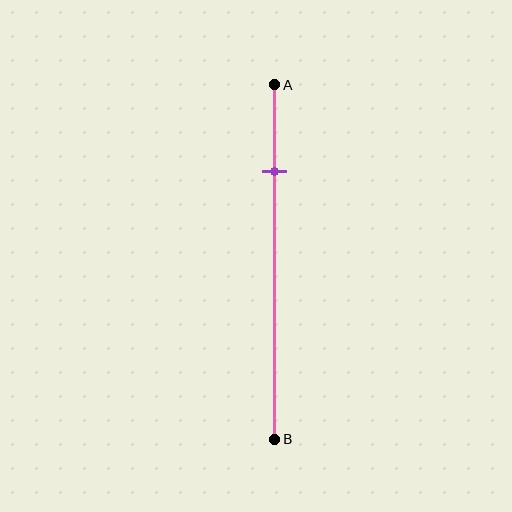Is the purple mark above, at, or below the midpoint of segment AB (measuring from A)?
The purple mark is above the midpoint of segment AB.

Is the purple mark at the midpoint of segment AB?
No, the mark is at about 25% from A, not at the 50% midpoint.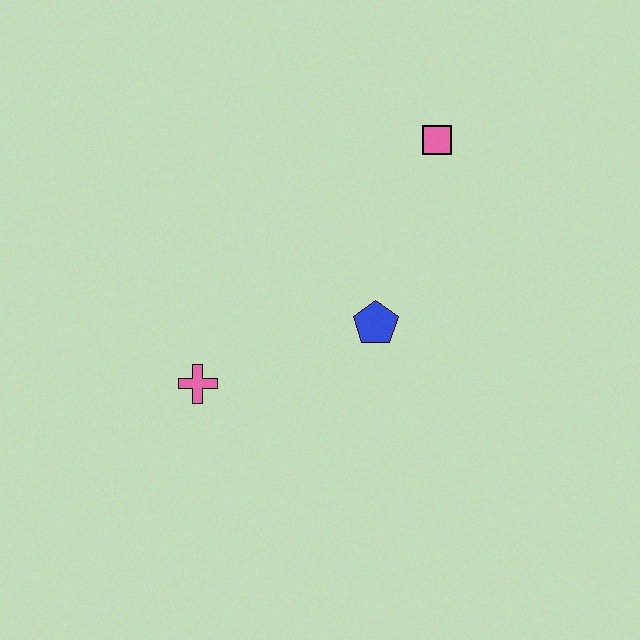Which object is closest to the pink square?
The blue pentagon is closest to the pink square.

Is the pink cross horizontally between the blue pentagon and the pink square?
No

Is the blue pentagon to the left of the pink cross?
No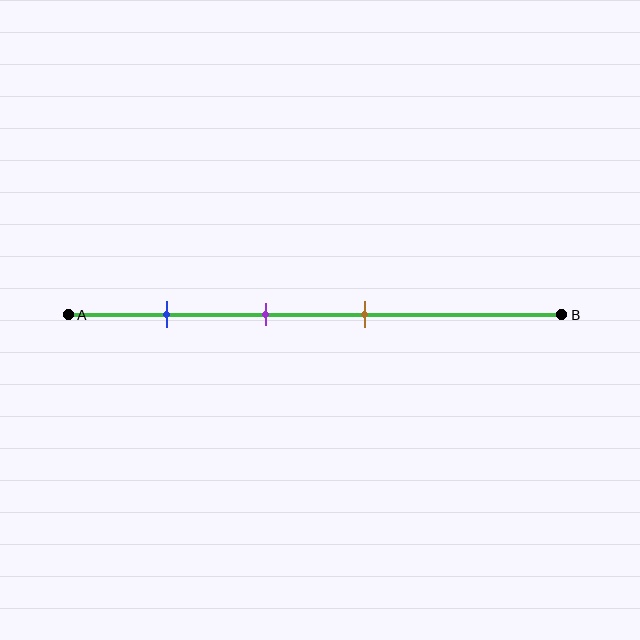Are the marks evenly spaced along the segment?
Yes, the marks are approximately evenly spaced.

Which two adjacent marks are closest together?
The purple and brown marks are the closest adjacent pair.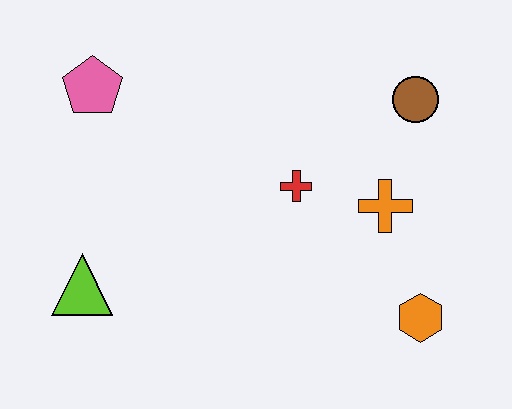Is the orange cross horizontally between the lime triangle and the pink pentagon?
No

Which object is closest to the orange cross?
The red cross is closest to the orange cross.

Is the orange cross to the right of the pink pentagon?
Yes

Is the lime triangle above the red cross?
No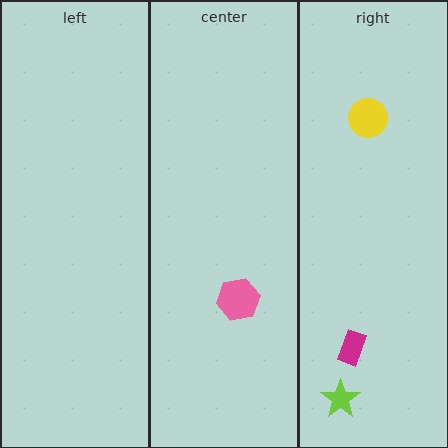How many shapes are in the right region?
3.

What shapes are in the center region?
The pink hexagon.